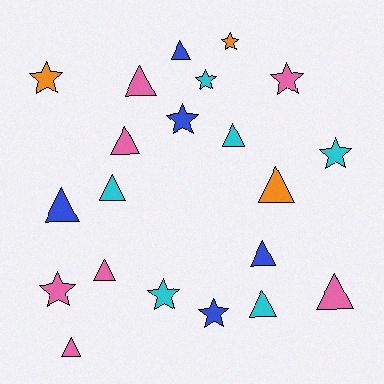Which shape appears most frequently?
Triangle, with 12 objects.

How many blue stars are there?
There are 2 blue stars.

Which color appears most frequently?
Pink, with 7 objects.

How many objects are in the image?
There are 21 objects.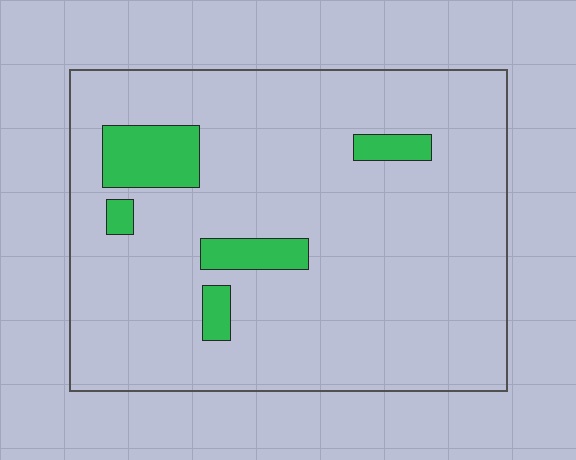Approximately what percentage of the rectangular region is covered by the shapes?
Approximately 10%.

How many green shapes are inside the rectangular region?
5.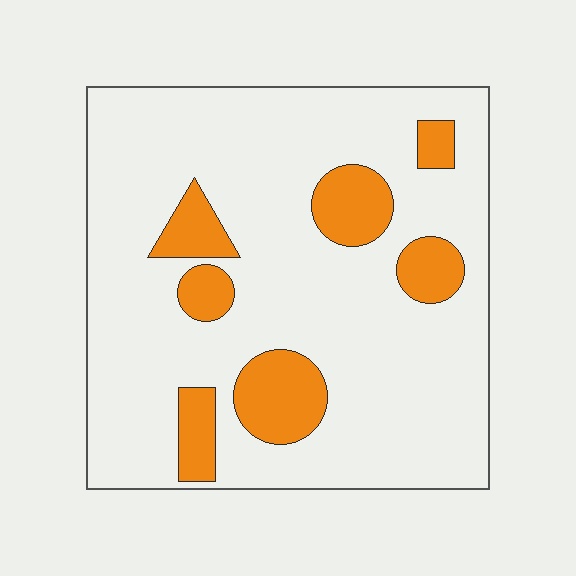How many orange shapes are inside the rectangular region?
7.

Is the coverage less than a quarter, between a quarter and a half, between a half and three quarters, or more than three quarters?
Less than a quarter.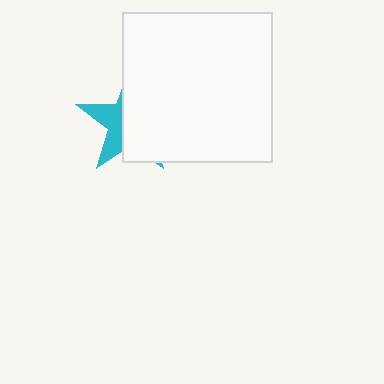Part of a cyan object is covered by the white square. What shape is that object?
It is a star.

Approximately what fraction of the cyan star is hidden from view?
Roughly 65% of the cyan star is hidden behind the white square.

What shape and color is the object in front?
The object in front is a white square.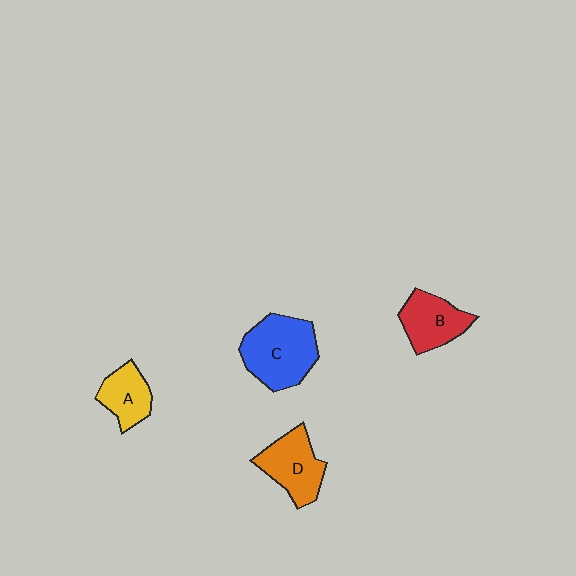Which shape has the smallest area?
Shape A (yellow).